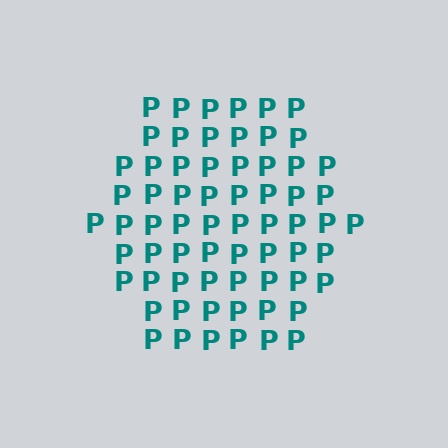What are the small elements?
The small elements are letter P's.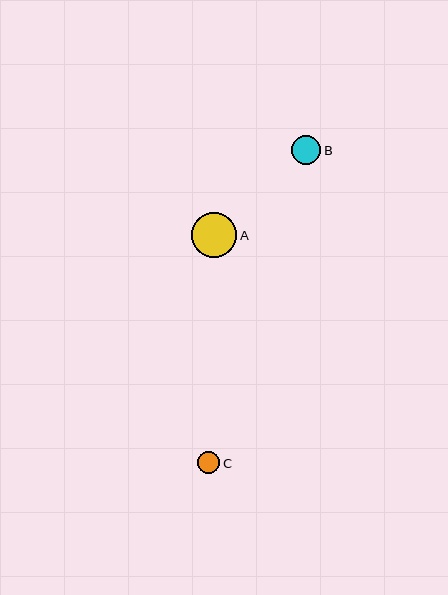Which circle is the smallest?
Circle C is the smallest with a size of approximately 22 pixels.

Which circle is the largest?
Circle A is the largest with a size of approximately 45 pixels.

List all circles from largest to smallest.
From largest to smallest: A, B, C.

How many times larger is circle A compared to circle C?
Circle A is approximately 2.0 times the size of circle C.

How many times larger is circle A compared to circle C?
Circle A is approximately 2.0 times the size of circle C.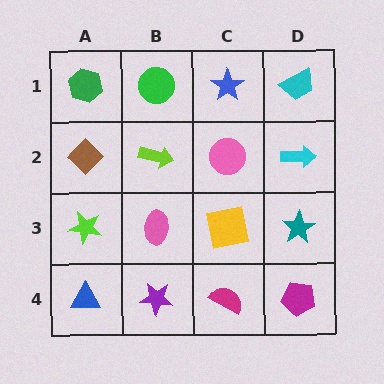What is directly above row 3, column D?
A cyan arrow.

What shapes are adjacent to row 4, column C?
A yellow square (row 3, column C), a purple star (row 4, column B), a magenta pentagon (row 4, column D).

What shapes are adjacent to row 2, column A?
A green hexagon (row 1, column A), a lime star (row 3, column A), a lime arrow (row 2, column B).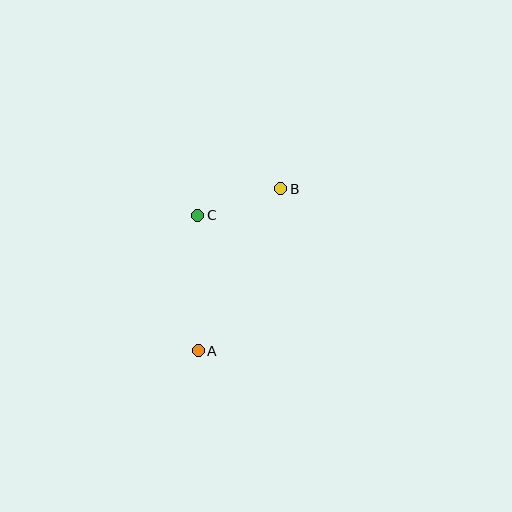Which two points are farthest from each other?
Points A and B are farthest from each other.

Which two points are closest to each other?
Points B and C are closest to each other.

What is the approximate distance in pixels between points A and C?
The distance between A and C is approximately 135 pixels.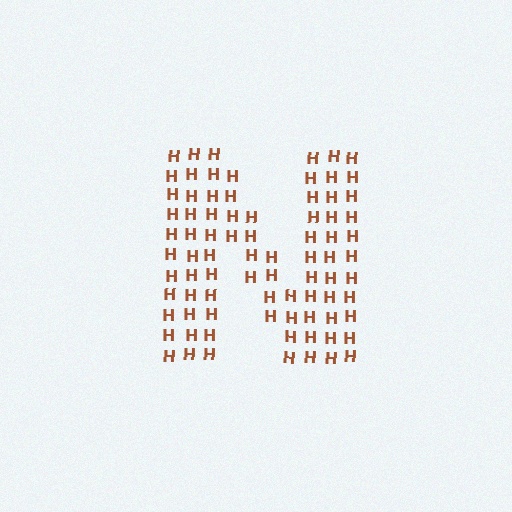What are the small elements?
The small elements are letter H's.